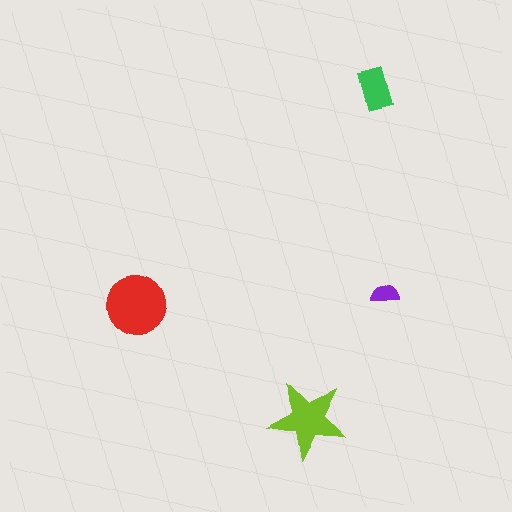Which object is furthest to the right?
The purple semicircle is rightmost.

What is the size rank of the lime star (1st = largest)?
2nd.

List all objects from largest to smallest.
The red circle, the lime star, the green rectangle, the purple semicircle.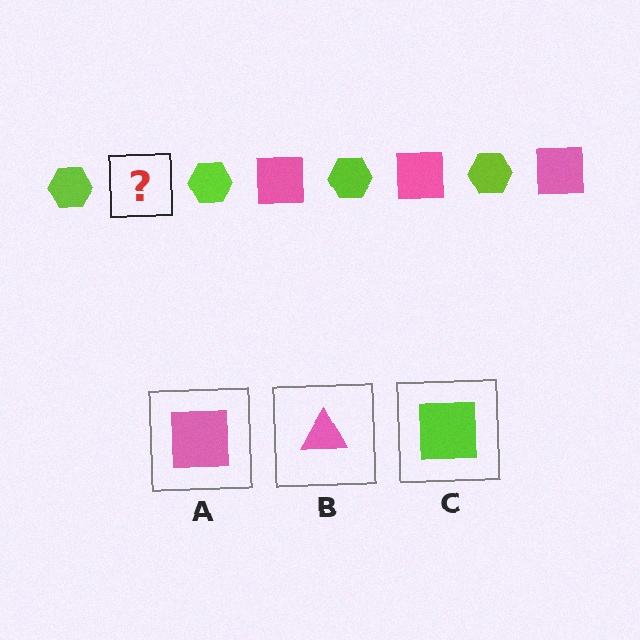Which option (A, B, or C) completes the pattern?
A.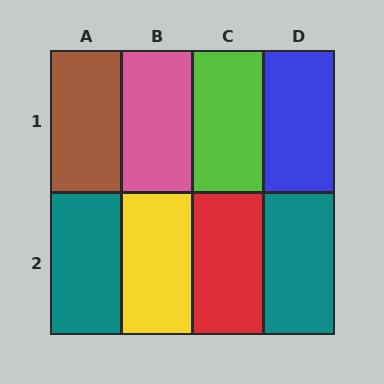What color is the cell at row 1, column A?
Brown.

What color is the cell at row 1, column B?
Pink.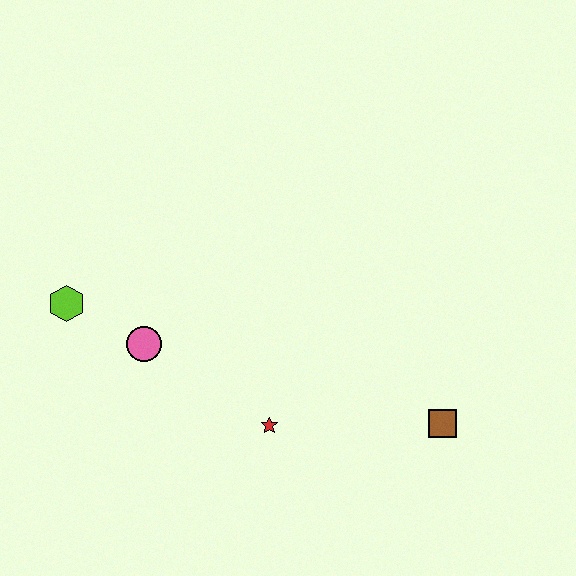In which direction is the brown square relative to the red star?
The brown square is to the right of the red star.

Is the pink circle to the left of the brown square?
Yes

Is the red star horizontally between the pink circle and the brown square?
Yes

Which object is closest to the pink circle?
The lime hexagon is closest to the pink circle.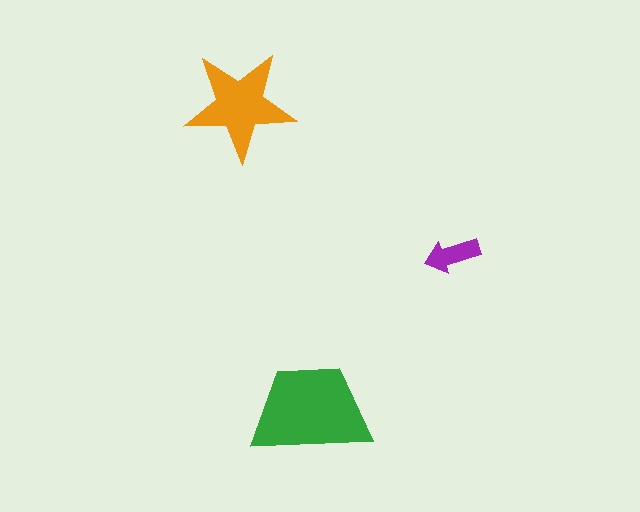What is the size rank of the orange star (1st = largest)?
2nd.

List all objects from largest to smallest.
The green trapezoid, the orange star, the purple arrow.